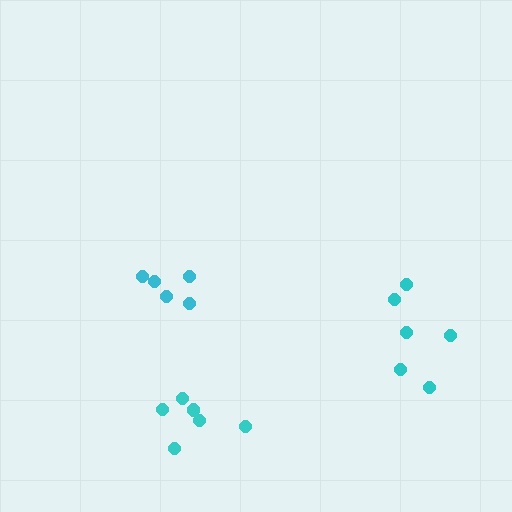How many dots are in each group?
Group 1: 5 dots, Group 2: 6 dots, Group 3: 6 dots (17 total).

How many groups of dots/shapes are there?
There are 3 groups.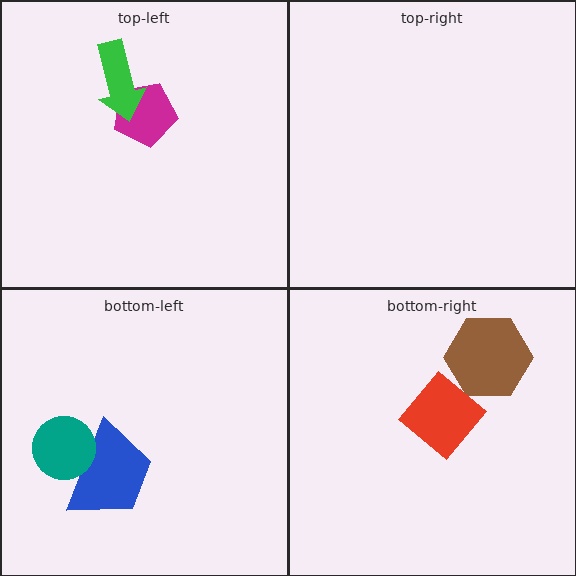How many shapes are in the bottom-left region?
2.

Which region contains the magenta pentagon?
The top-left region.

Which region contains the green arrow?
The top-left region.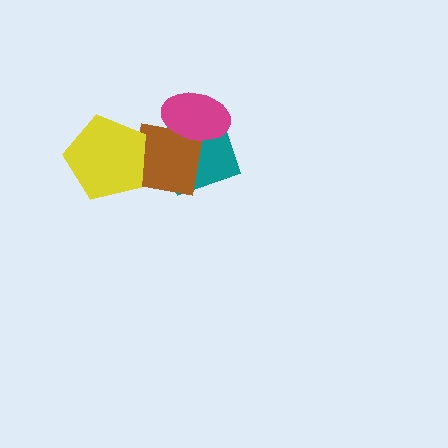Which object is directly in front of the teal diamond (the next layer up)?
The brown square is directly in front of the teal diamond.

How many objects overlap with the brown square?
3 objects overlap with the brown square.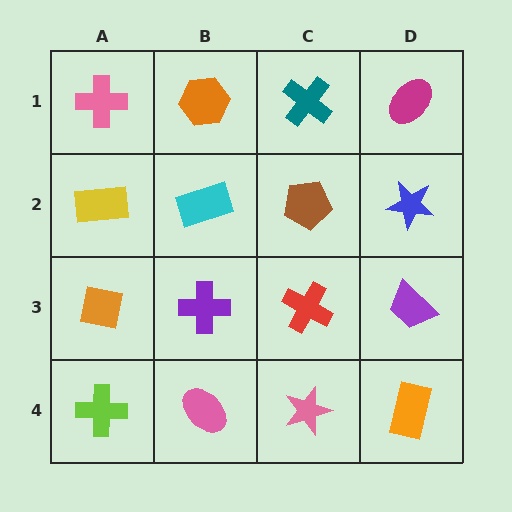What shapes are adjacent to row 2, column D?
A magenta ellipse (row 1, column D), a purple trapezoid (row 3, column D), a brown pentagon (row 2, column C).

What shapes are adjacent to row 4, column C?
A red cross (row 3, column C), a pink ellipse (row 4, column B), an orange rectangle (row 4, column D).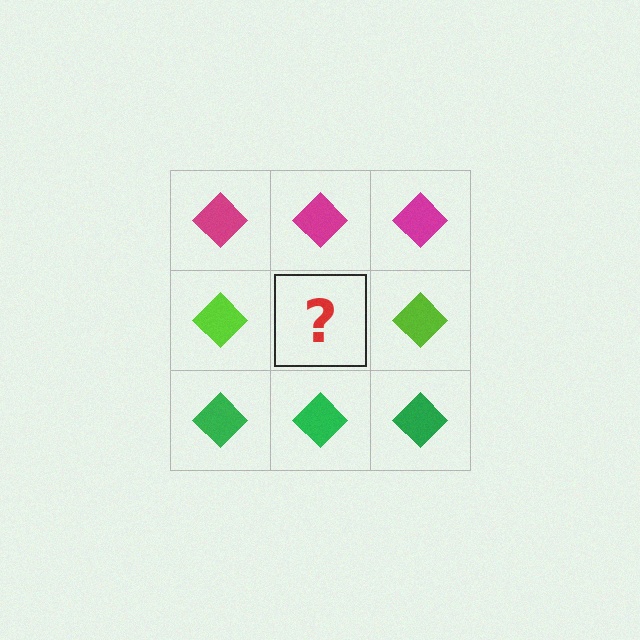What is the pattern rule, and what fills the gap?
The rule is that each row has a consistent color. The gap should be filled with a lime diamond.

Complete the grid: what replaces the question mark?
The question mark should be replaced with a lime diamond.